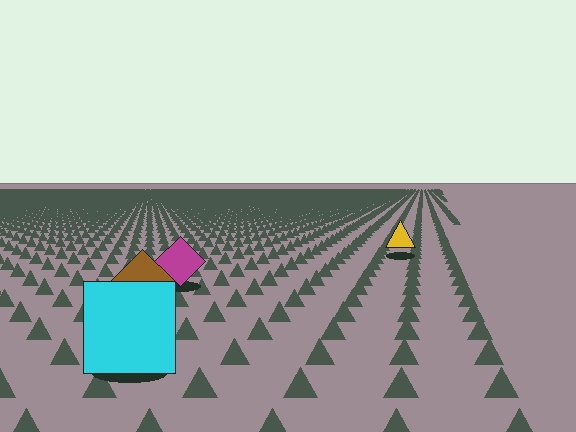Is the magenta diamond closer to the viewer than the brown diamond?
No. The brown diamond is closer — you can tell from the texture gradient: the ground texture is coarser near it.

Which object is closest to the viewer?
The cyan square is closest. The texture marks near it are larger and more spread out.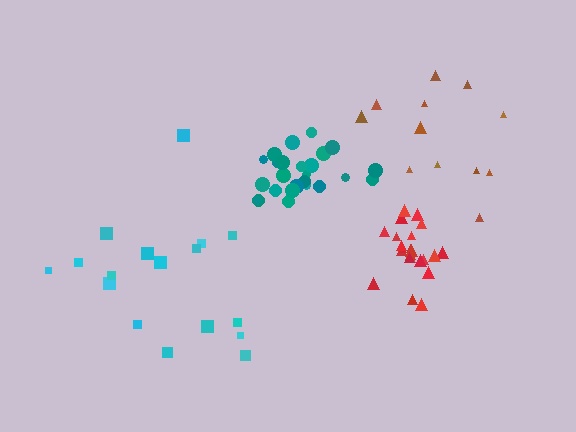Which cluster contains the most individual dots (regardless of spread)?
Teal (25).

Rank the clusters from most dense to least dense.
red, teal, brown, cyan.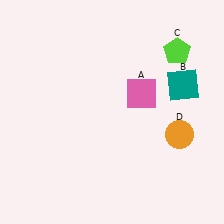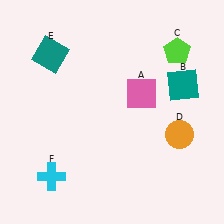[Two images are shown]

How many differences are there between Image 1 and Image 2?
There are 2 differences between the two images.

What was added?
A teal square (E), a cyan cross (F) were added in Image 2.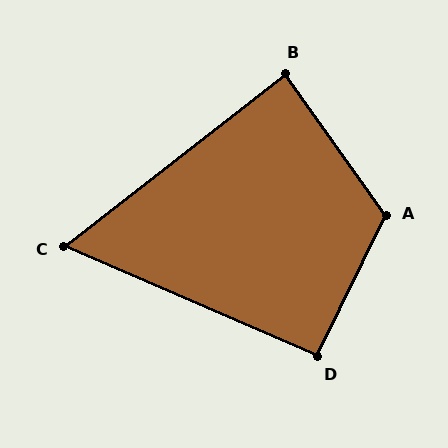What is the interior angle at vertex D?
Approximately 93 degrees (approximately right).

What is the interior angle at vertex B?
Approximately 87 degrees (approximately right).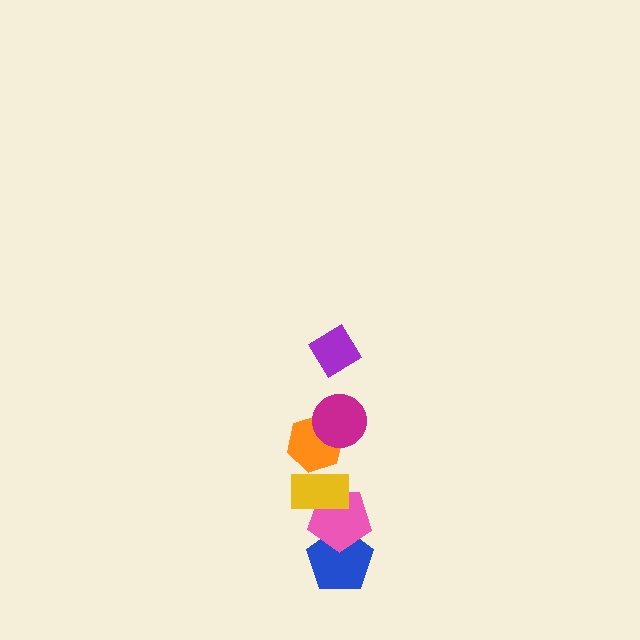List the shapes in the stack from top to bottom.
From top to bottom: the purple diamond, the magenta circle, the orange hexagon, the yellow rectangle, the pink pentagon, the blue pentagon.